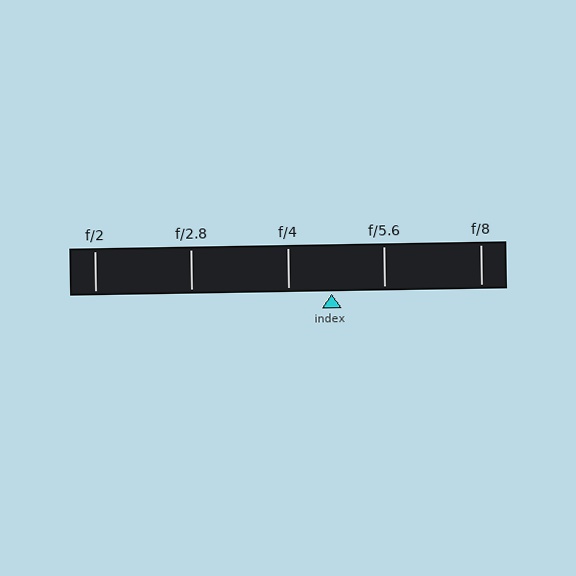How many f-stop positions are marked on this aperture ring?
There are 5 f-stop positions marked.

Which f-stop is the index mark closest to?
The index mark is closest to f/4.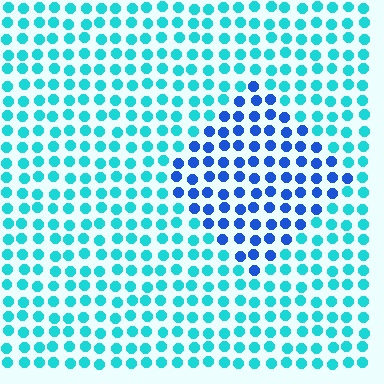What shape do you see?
I see a diamond.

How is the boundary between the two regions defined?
The boundary is defined purely by a slight shift in hue (about 42 degrees). Spacing, size, and orientation are identical on both sides.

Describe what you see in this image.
The image is filled with small cyan elements in a uniform arrangement. A diamond-shaped region is visible where the elements are tinted to a slightly different hue, forming a subtle color boundary.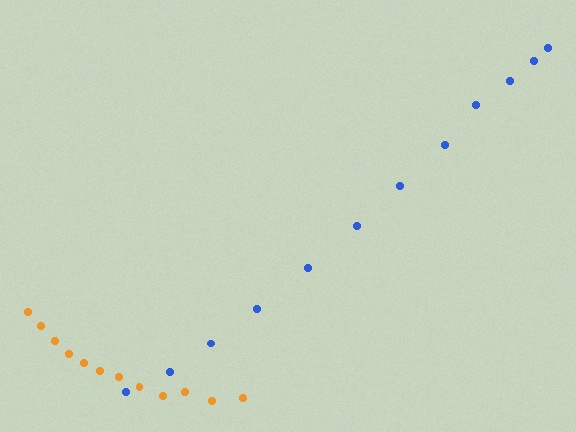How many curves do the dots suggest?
There are 2 distinct paths.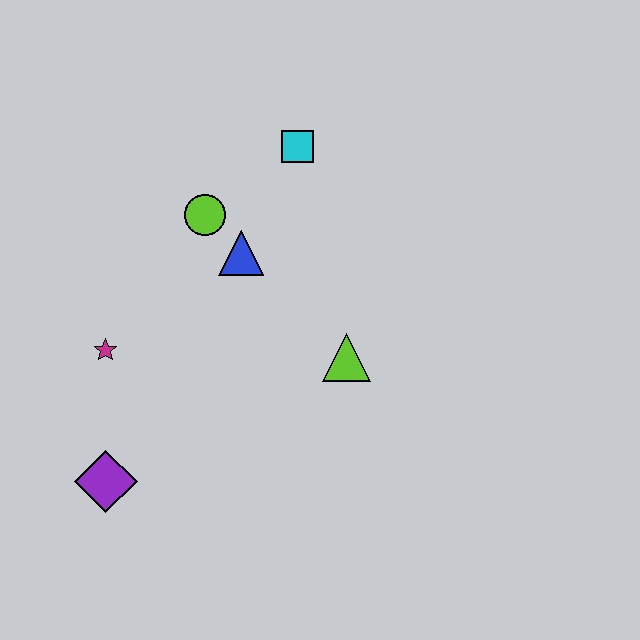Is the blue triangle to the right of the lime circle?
Yes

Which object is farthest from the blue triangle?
The purple diamond is farthest from the blue triangle.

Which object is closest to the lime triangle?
The blue triangle is closest to the lime triangle.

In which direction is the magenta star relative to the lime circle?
The magenta star is below the lime circle.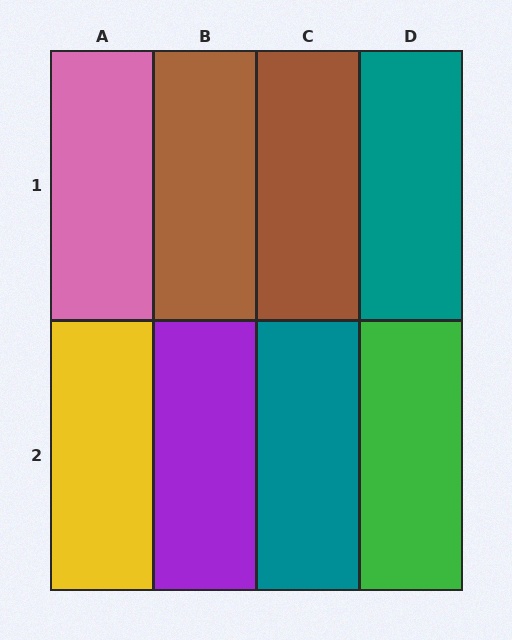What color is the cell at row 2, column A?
Yellow.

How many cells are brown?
2 cells are brown.